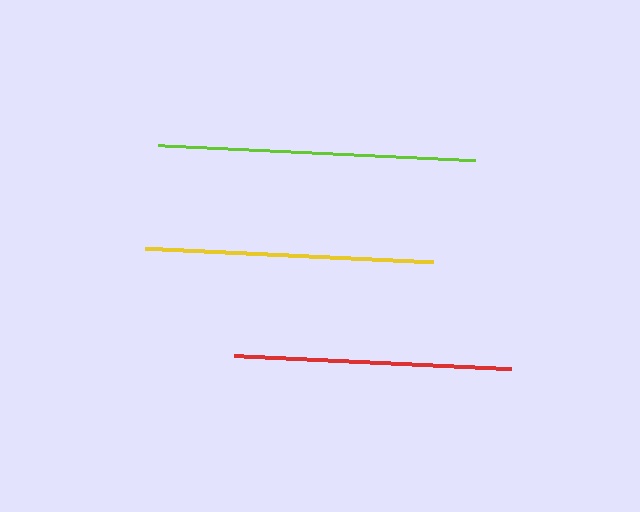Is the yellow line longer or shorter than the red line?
The yellow line is longer than the red line.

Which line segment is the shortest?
The red line is the shortest at approximately 277 pixels.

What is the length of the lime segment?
The lime segment is approximately 318 pixels long.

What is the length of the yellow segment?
The yellow segment is approximately 288 pixels long.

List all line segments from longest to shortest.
From longest to shortest: lime, yellow, red.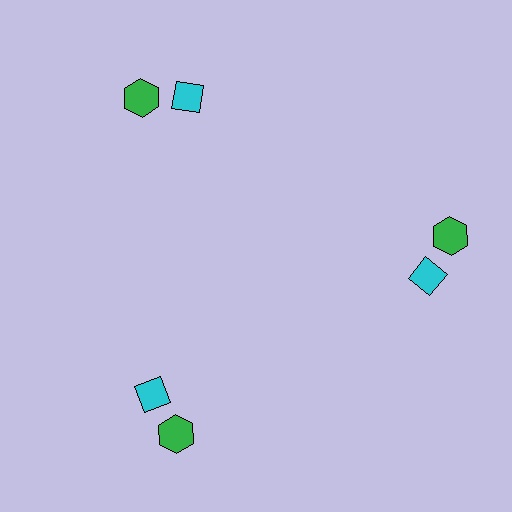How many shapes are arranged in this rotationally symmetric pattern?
There are 6 shapes, arranged in 3 groups of 2.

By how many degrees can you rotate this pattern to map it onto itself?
The pattern maps onto itself every 120 degrees of rotation.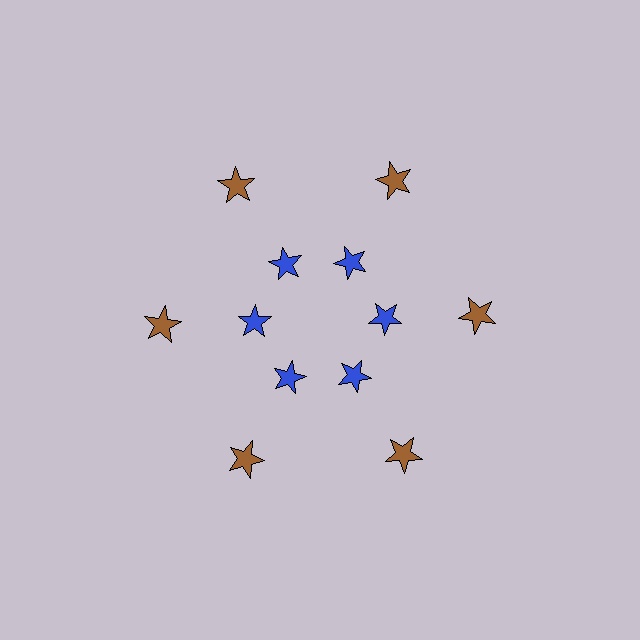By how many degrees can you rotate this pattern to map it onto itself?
The pattern maps onto itself every 60 degrees of rotation.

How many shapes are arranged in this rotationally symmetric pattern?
There are 12 shapes, arranged in 6 groups of 2.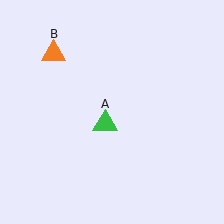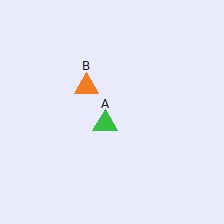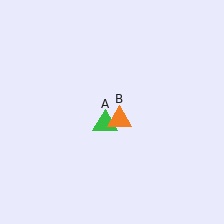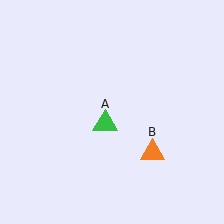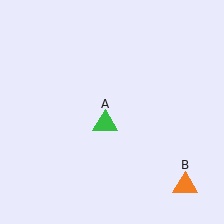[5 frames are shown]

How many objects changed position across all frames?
1 object changed position: orange triangle (object B).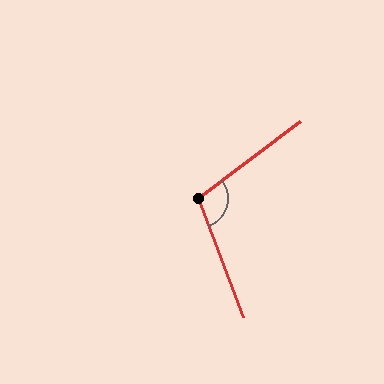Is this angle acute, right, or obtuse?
It is obtuse.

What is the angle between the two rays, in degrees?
Approximately 106 degrees.